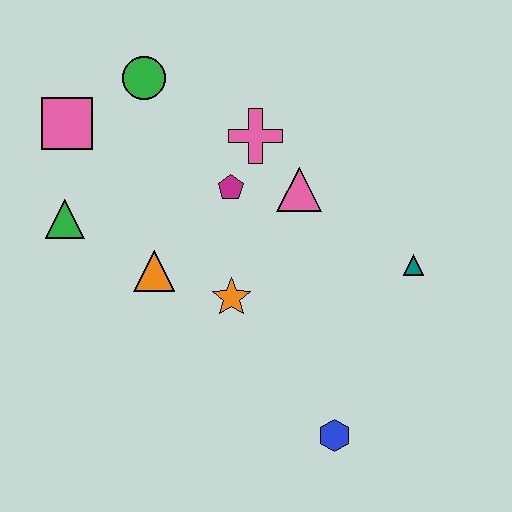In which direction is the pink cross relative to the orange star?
The pink cross is above the orange star.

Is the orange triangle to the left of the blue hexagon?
Yes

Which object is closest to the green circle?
The pink square is closest to the green circle.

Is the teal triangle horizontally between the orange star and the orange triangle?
No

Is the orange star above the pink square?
No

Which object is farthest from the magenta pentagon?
The blue hexagon is farthest from the magenta pentagon.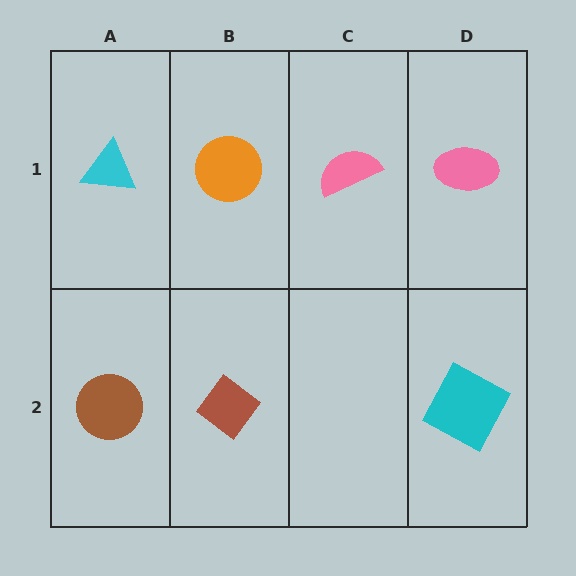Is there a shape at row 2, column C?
No, that cell is empty.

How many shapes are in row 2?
3 shapes.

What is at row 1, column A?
A cyan triangle.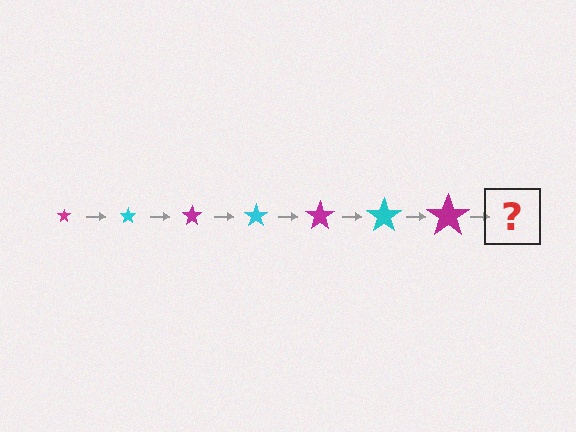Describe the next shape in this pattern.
It should be a cyan star, larger than the previous one.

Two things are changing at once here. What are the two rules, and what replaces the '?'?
The two rules are that the star grows larger each step and the color cycles through magenta and cyan. The '?' should be a cyan star, larger than the previous one.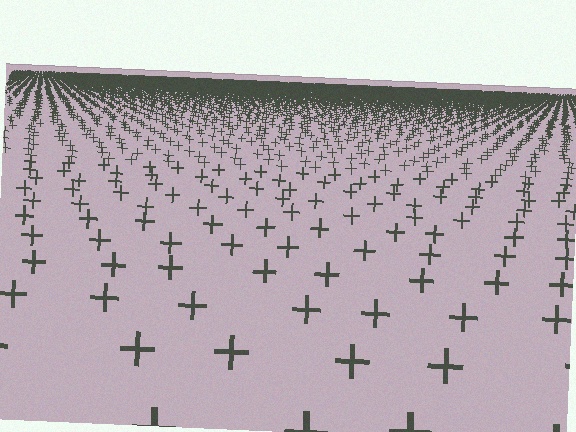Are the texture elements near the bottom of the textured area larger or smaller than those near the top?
Larger. Near the bottom, elements are closer to the viewer and appear at a bigger on-screen size.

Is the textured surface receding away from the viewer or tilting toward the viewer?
The surface is receding away from the viewer. Texture elements get smaller and denser toward the top.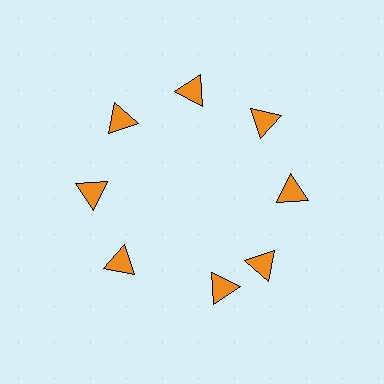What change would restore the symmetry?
The symmetry would be restored by rotating it back into even spacing with its neighbors so that all 8 triangles sit at equal angles and equal distance from the center.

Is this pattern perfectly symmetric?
No. The 8 orange triangles are arranged in a ring, but one element near the 6 o'clock position is rotated out of alignment along the ring, breaking the 8-fold rotational symmetry.